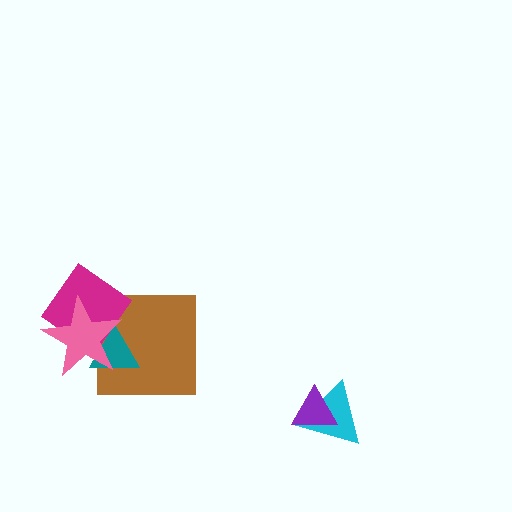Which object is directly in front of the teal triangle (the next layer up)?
The magenta diamond is directly in front of the teal triangle.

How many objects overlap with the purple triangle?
1 object overlaps with the purple triangle.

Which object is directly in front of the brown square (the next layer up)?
The teal triangle is directly in front of the brown square.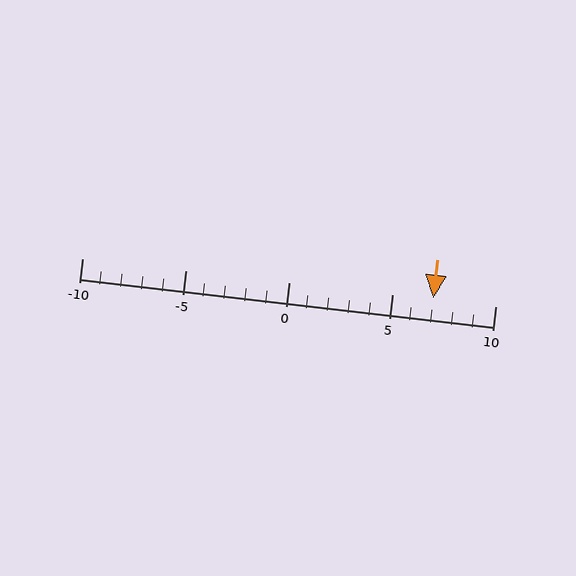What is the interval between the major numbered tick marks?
The major tick marks are spaced 5 units apart.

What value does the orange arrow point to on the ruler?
The orange arrow points to approximately 7.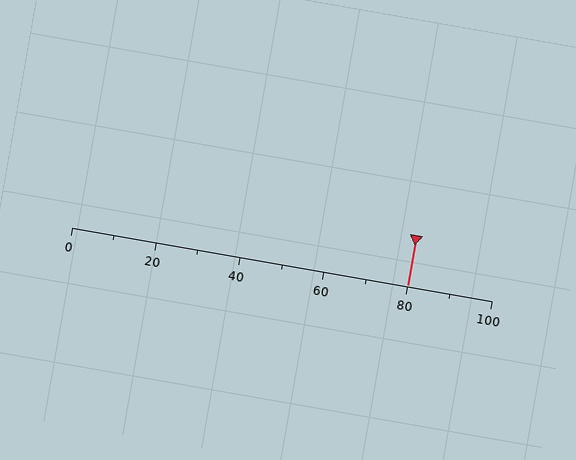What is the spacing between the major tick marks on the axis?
The major ticks are spaced 20 apart.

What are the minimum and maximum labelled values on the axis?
The axis runs from 0 to 100.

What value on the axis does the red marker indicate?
The marker indicates approximately 80.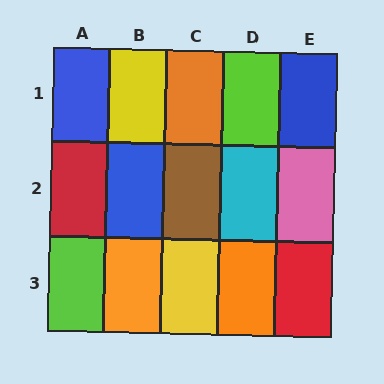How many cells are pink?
1 cell is pink.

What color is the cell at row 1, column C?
Orange.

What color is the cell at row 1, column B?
Yellow.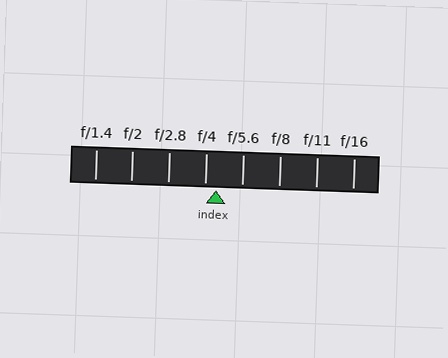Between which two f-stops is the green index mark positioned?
The index mark is between f/4 and f/5.6.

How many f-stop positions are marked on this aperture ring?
There are 8 f-stop positions marked.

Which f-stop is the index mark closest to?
The index mark is closest to f/4.